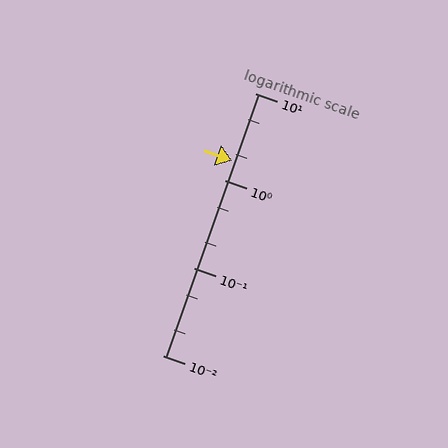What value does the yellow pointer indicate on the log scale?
The pointer indicates approximately 1.7.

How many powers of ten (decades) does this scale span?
The scale spans 3 decades, from 0.01 to 10.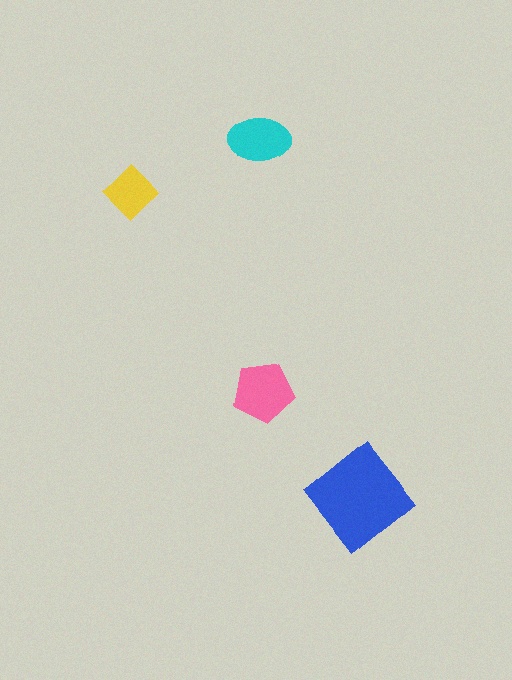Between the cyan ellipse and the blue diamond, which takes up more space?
The blue diamond.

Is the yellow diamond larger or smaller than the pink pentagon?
Smaller.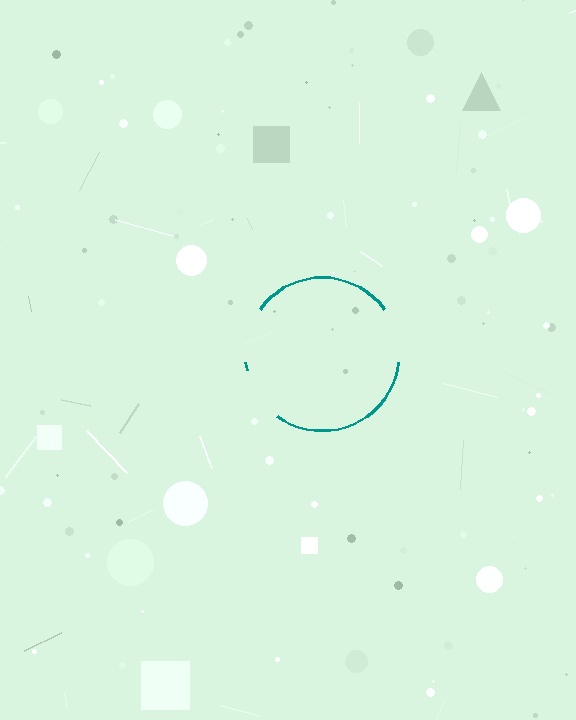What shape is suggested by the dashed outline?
The dashed outline suggests a circle.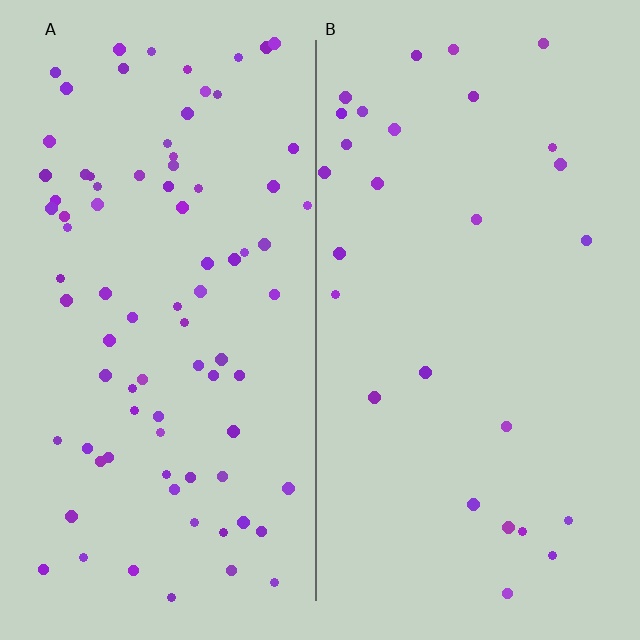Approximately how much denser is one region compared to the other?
Approximately 3.0× — region A over region B.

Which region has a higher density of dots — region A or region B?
A (the left).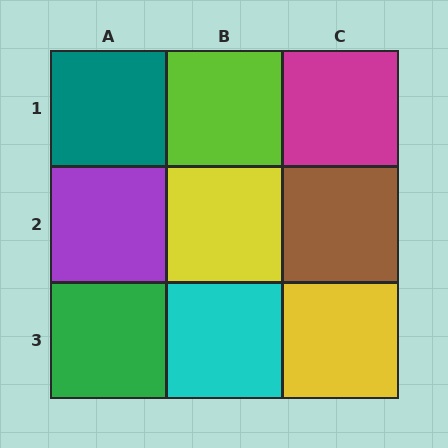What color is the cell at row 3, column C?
Yellow.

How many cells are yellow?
2 cells are yellow.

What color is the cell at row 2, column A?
Purple.